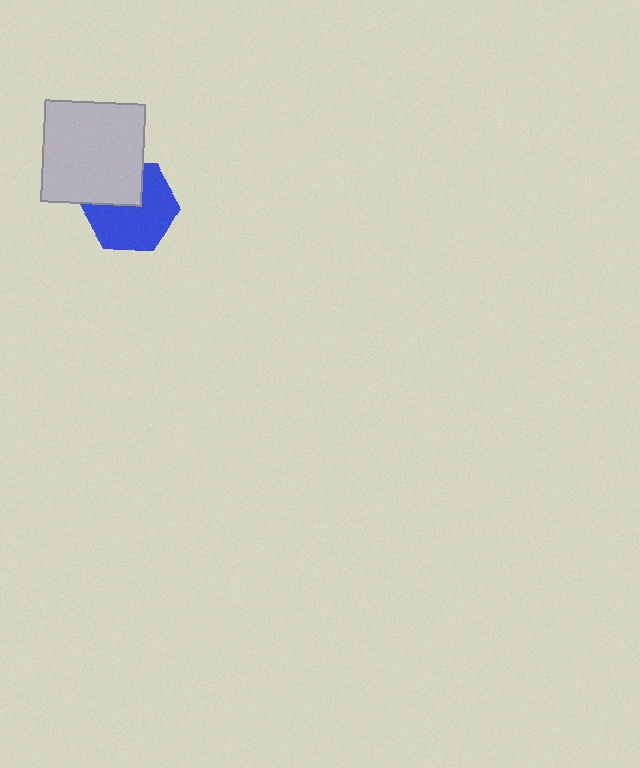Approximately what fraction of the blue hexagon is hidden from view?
Roughly 32% of the blue hexagon is hidden behind the light gray square.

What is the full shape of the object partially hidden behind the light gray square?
The partially hidden object is a blue hexagon.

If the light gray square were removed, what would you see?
You would see the complete blue hexagon.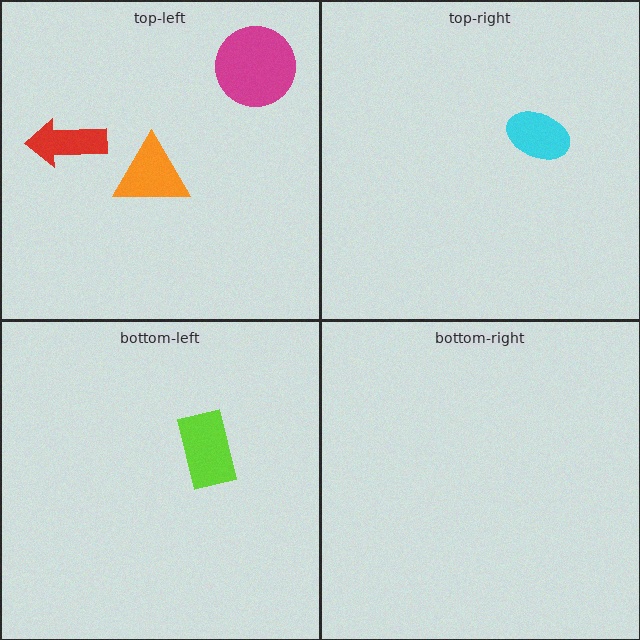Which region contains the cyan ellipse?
The top-right region.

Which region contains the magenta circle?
The top-left region.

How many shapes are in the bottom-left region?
1.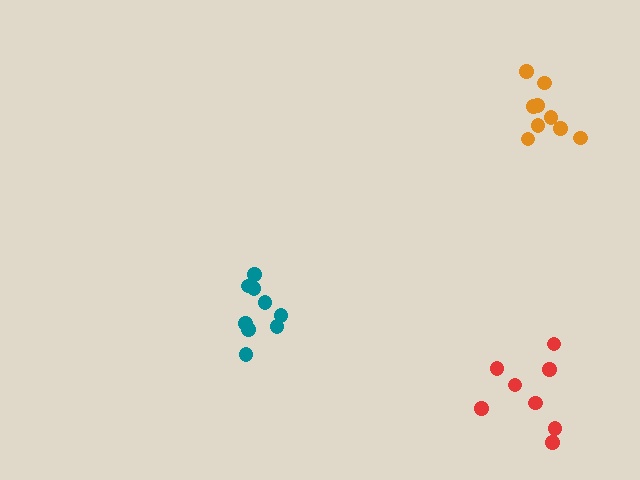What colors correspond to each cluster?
The clusters are colored: teal, red, orange.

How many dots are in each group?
Group 1: 9 dots, Group 2: 8 dots, Group 3: 9 dots (26 total).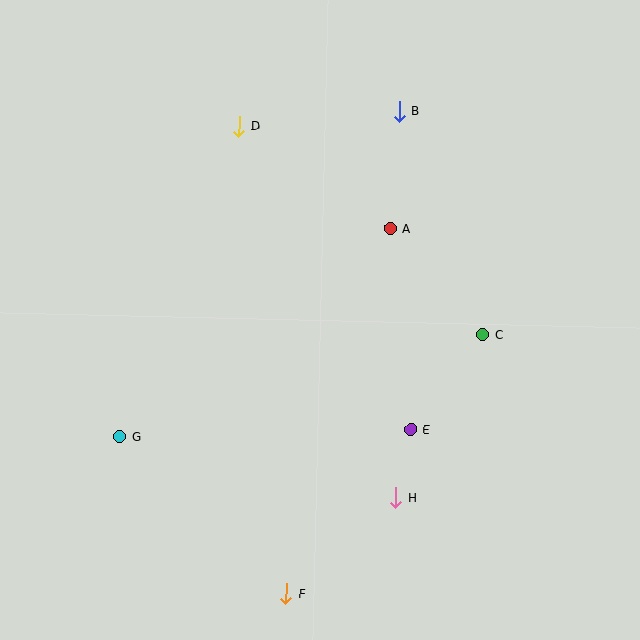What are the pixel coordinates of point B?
Point B is at (399, 111).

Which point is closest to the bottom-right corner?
Point H is closest to the bottom-right corner.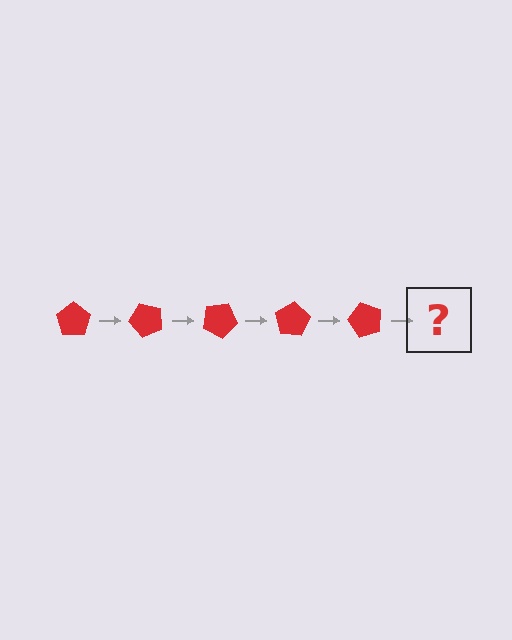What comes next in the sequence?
The next element should be a red pentagon rotated 250 degrees.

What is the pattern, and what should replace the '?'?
The pattern is that the pentagon rotates 50 degrees each step. The '?' should be a red pentagon rotated 250 degrees.